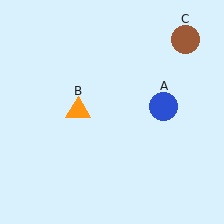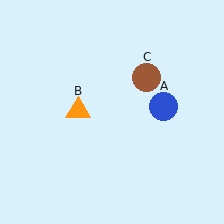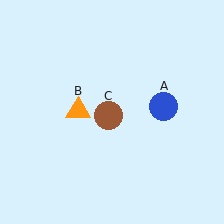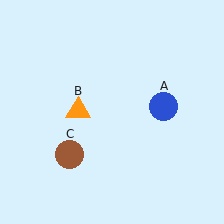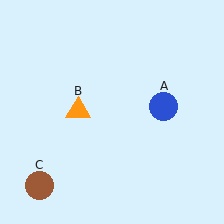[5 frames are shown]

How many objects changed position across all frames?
1 object changed position: brown circle (object C).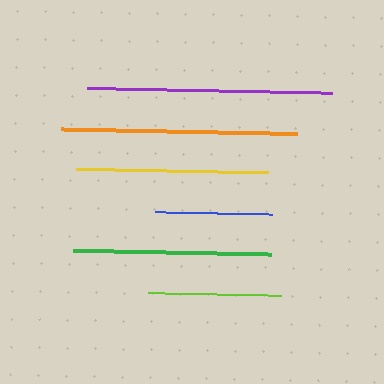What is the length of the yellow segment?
The yellow segment is approximately 192 pixels long.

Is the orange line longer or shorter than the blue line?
The orange line is longer than the blue line.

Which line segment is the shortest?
The blue line is the shortest at approximately 116 pixels.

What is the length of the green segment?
The green segment is approximately 199 pixels long.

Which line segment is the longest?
The purple line is the longest at approximately 245 pixels.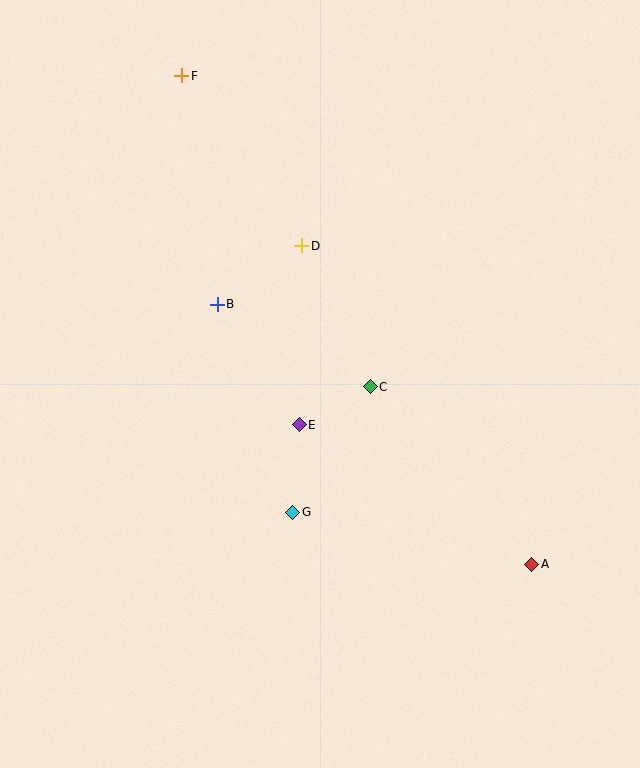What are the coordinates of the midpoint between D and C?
The midpoint between D and C is at (336, 316).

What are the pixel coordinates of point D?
Point D is at (302, 246).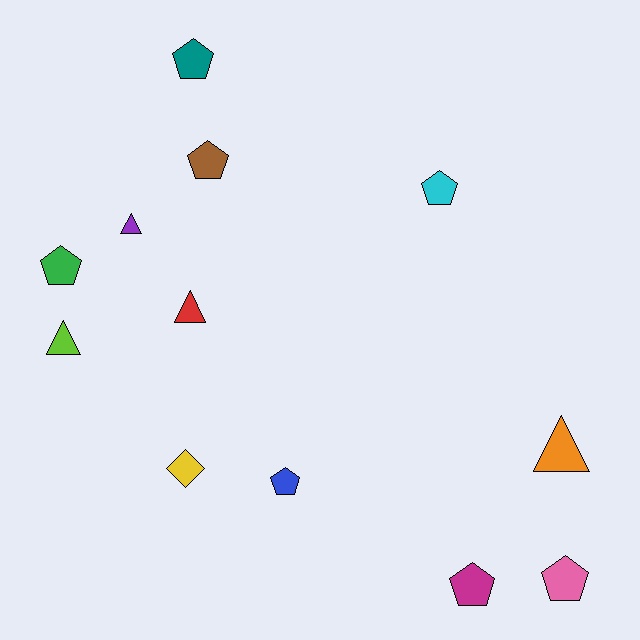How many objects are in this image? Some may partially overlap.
There are 12 objects.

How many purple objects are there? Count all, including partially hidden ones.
There is 1 purple object.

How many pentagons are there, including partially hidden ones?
There are 7 pentagons.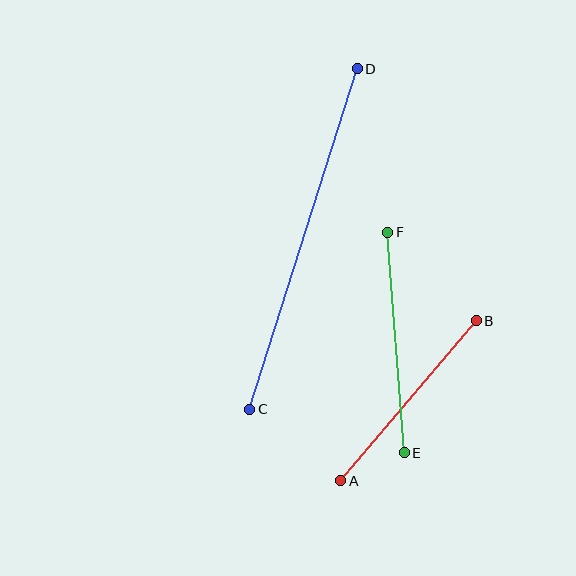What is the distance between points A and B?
The distance is approximately 209 pixels.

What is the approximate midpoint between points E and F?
The midpoint is at approximately (396, 342) pixels.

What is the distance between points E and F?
The distance is approximately 221 pixels.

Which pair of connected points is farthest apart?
Points C and D are farthest apart.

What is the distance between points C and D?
The distance is approximately 357 pixels.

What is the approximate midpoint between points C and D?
The midpoint is at approximately (304, 239) pixels.